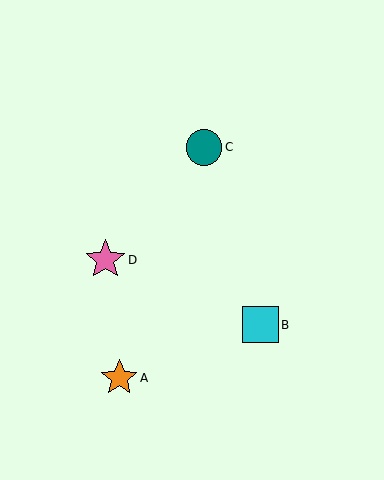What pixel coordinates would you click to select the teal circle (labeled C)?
Click at (204, 147) to select the teal circle C.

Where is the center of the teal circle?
The center of the teal circle is at (204, 147).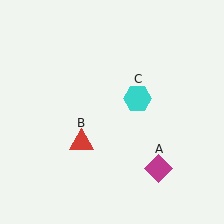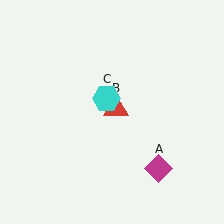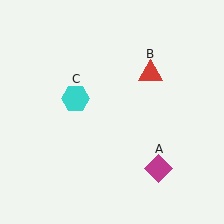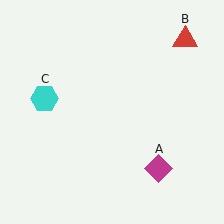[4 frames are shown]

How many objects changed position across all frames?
2 objects changed position: red triangle (object B), cyan hexagon (object C).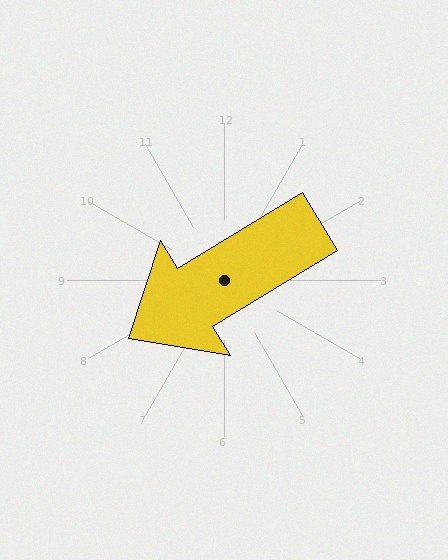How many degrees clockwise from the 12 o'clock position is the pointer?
Approximately 239 degrees.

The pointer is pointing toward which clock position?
Roughly 8 o'clock.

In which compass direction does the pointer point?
Southwest.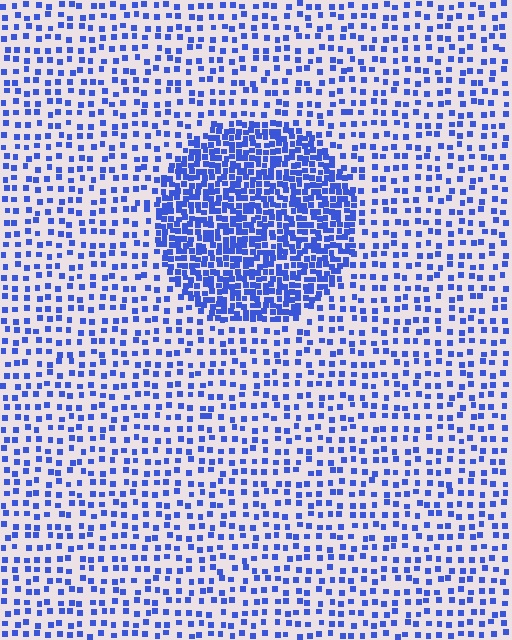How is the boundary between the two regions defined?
The boundary is defined by a change in element density (approximately 2.6x ratio). All elements are the same color, size, and shape.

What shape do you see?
I see a circle.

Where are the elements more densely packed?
The elements are more densely packed inside the circle boundary.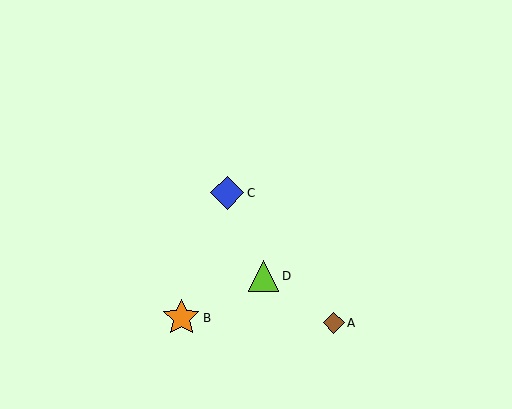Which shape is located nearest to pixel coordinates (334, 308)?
The brown diamond (labeled A) at (334, 323) is nearest to that location.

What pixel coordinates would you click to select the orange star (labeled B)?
Click at (181, 318) to select the orange star B.